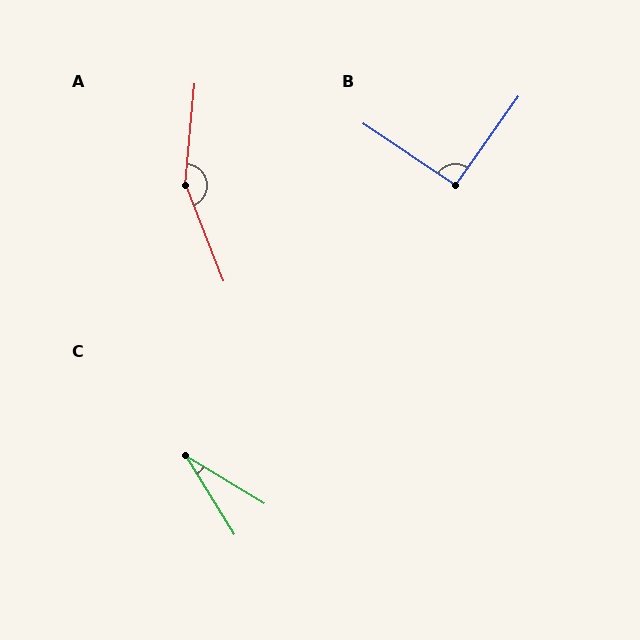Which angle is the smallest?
C, at approximately 27 degrees.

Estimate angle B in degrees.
Approximately 91 degrees.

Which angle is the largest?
A, at approximately 153 degrees.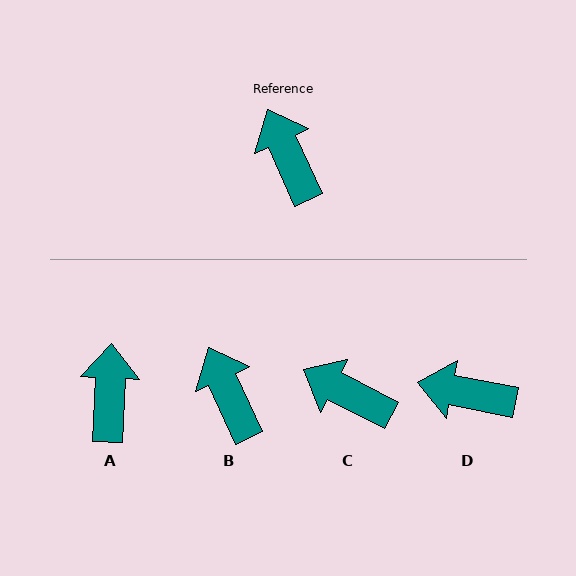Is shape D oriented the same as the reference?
No, it is off by about 54 degrees.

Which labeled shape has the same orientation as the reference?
B.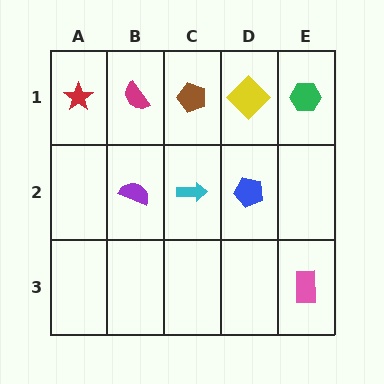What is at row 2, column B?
A purple semicircle.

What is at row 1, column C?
A brown pentagon.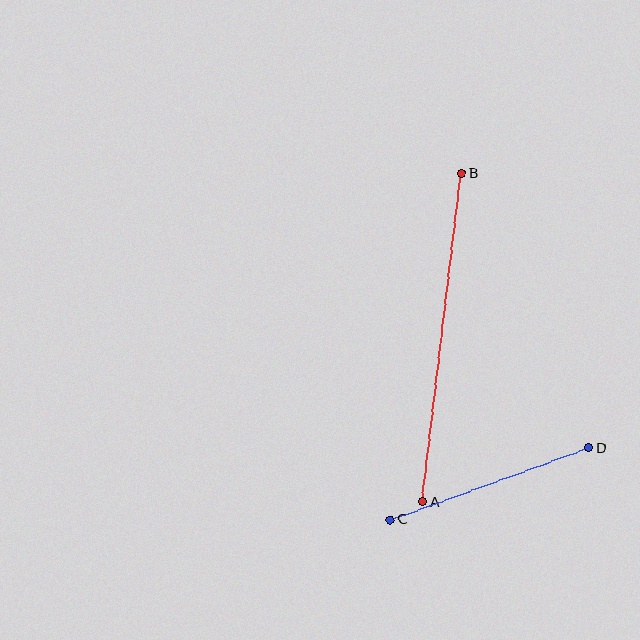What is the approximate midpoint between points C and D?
The midpoint is at approximately (489, 484) pixels.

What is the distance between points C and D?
The distance is approximately 211 pixels.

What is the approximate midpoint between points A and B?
The midpoint is at approximately (442, 338) pixels.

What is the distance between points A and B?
The distance is approximately 331 pixels.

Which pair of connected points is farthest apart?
Points A and B are farthest apart.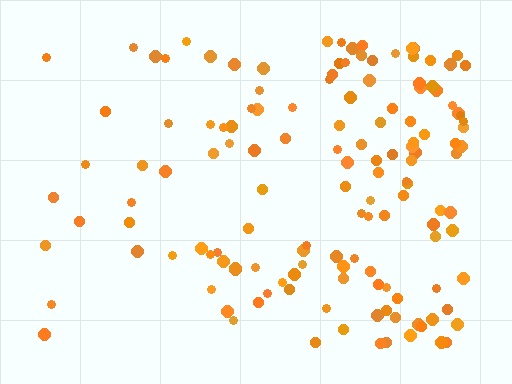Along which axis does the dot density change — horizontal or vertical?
Horizontal.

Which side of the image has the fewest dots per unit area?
The left.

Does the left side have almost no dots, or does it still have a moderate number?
Still a moderate number, just noticeably fewer than the right.